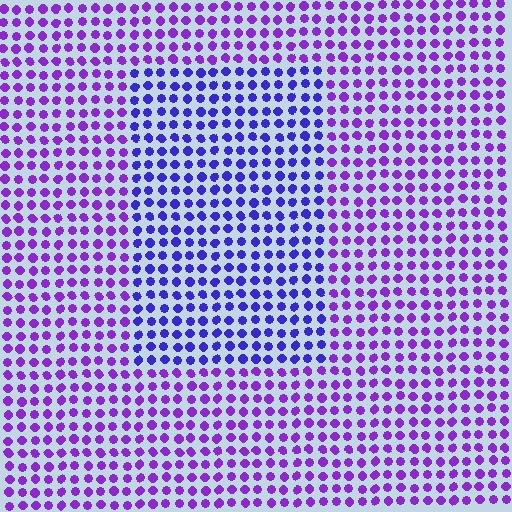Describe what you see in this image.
The image is filled with small purple elements in a uniform arrangement. A rectangle-shaped region is visible where the elements are tinted to a slightly different hue, forming a subtle color boundary.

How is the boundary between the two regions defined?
The boundary is defined purely by a slight shift in hue (about 32 degrees). Spacing, size, and orientation are identical on both sides.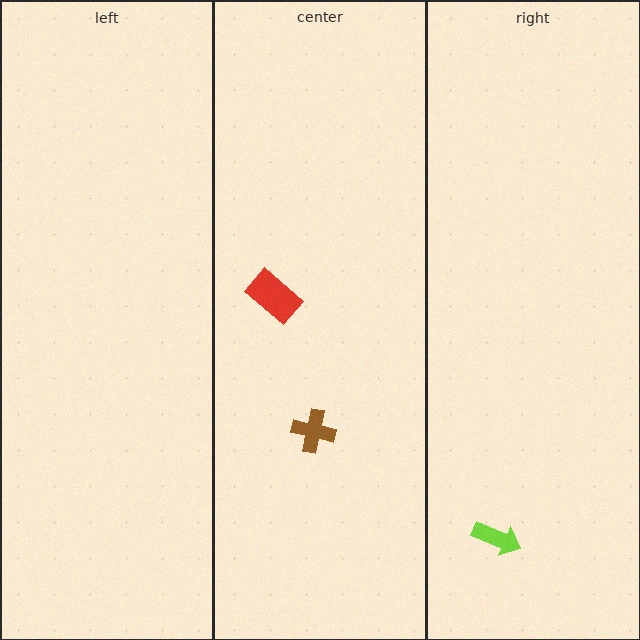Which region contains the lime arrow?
The right region.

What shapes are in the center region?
The brown cross, the red rectangle.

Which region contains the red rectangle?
The center region.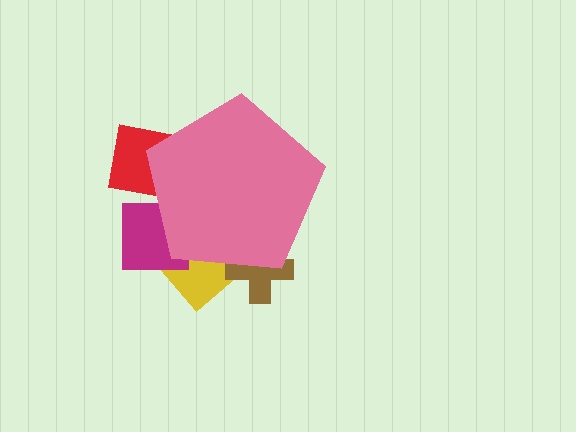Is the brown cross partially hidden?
Yes, the brown cross is partially hidden behind the pink pentagon.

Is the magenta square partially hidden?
Yes, the magenta square is partially hidden behind the pink pentagon.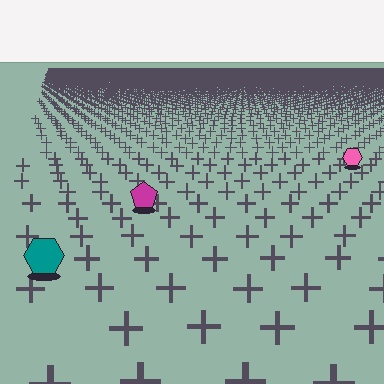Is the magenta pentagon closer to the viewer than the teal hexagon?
No. The teal hexagon is closer — you can tell from the texture gradient: the ground texture is coarser near it.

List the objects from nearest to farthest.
From nearest to farthest: the teal hexagon, the magenta pentagon, the pink hexagon.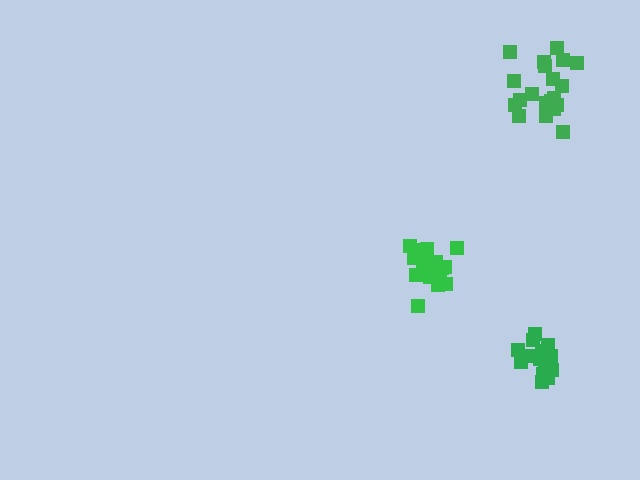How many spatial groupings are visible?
There are 3 spatial groupings.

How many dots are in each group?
Group 1: 15 dots, Group 2: 21 dots, Group 3: 18 dots (54 total).